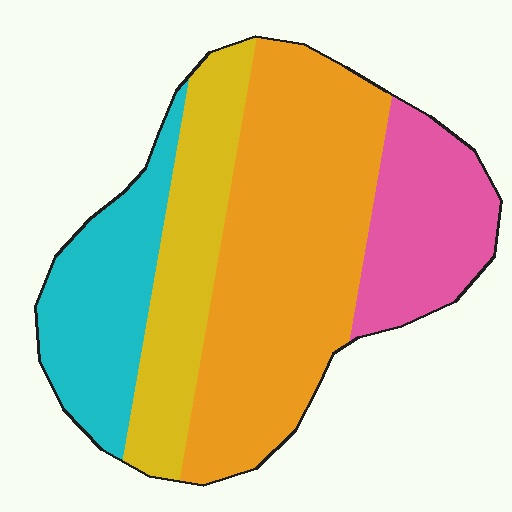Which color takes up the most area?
Orange, at roughly 45%.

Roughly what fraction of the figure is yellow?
Yellow covers about 20% of the figure.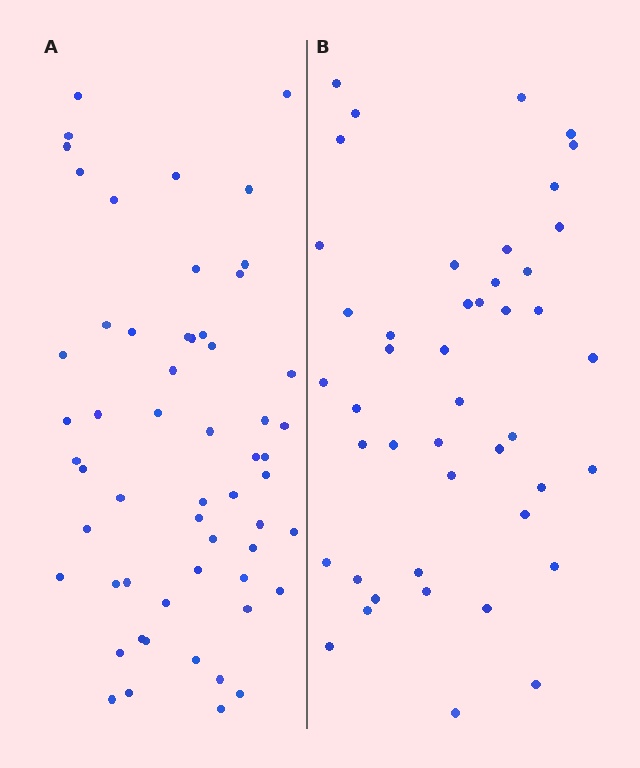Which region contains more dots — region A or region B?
Region A (the left region) has more dots.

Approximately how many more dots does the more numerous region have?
Region A has roughly 12 or so more dots than region B.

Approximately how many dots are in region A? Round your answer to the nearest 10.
About 60 dots. (The exact count is 57, which rounds to 60.)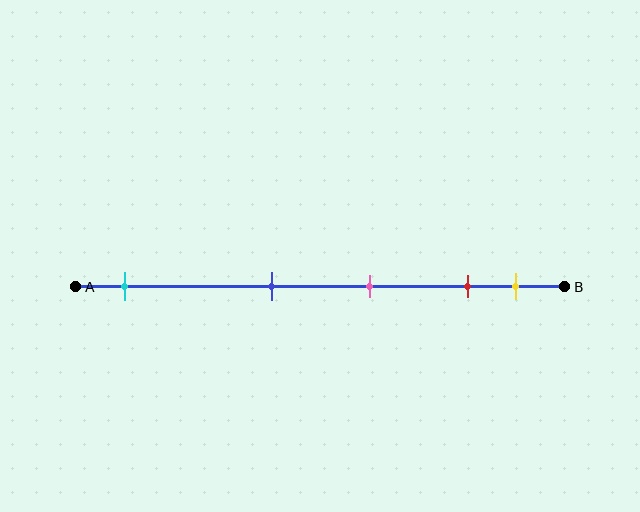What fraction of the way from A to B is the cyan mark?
The cyan mark is approximately 10% (0.1) of the way from A to B.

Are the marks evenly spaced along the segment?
No, the marks are not evenly spaced.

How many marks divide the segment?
There are 5 marks dividing the segment.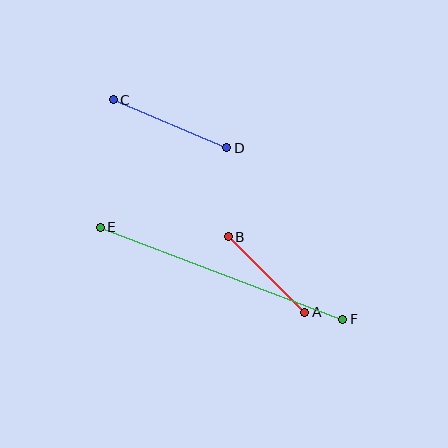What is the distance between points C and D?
The distance is approximately 123 pixels.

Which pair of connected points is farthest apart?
Points E and F are farthest apart.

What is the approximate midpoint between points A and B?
The midpoint is at approximately (267, 275) pixels.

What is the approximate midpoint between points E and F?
The midpoint is at approximately (222, 273) pixels.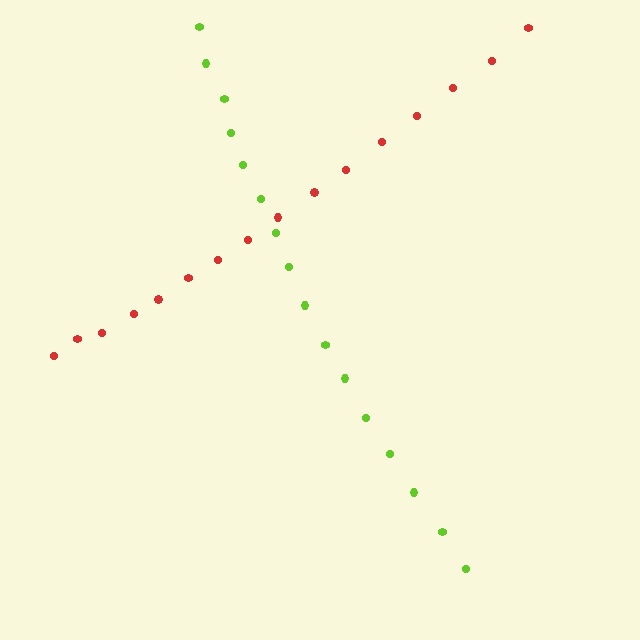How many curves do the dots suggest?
There are 2 distinct paths.